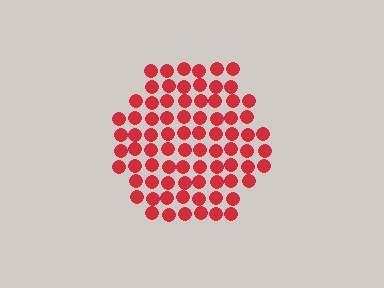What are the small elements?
The small elements are circles.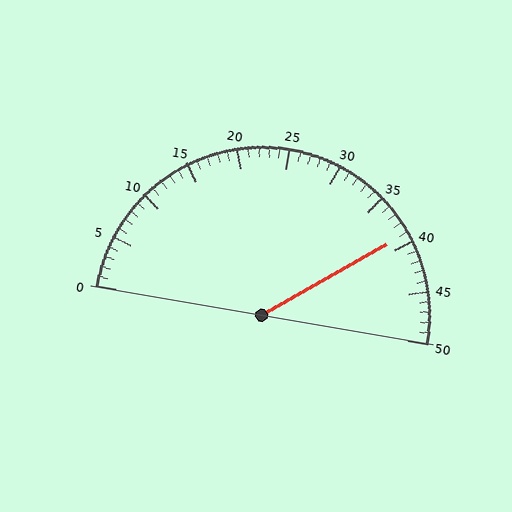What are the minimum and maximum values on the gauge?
The gauge ranges from 0 to 50.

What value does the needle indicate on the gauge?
The needle indicates approximately 39.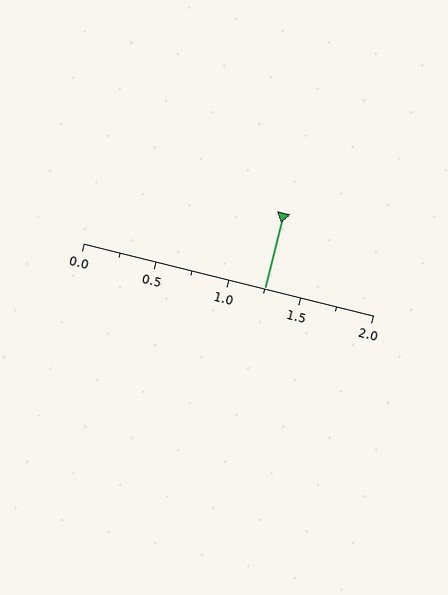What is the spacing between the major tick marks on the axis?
The major ticks are spaced 0.5 apart.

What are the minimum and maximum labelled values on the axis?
The axis runs from 0.0 to 2.0.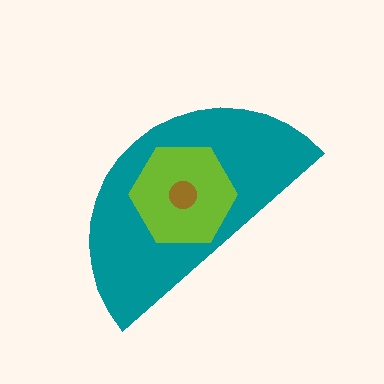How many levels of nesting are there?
3.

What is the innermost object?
The brown circle.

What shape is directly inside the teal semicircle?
The lime hexagon.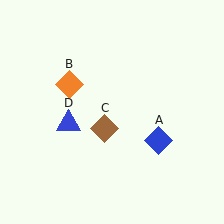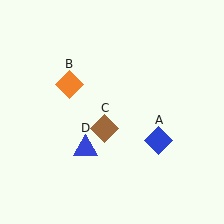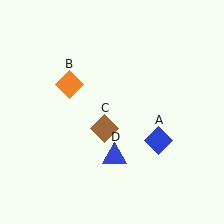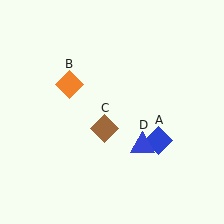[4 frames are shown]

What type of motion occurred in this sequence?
The blue triangle (object D) rotated counterclockwise around the center of the scene.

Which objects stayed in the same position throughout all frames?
Blue diamond (object A) and orange diamond (object B) and brown diamond (object C) remained stationary.